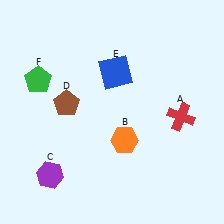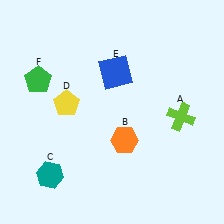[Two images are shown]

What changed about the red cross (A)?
In Image 1, A is red. In Image 2, it changed to lime.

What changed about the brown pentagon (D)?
In Image 1, D is brown. In Image 2, it changed to yellow.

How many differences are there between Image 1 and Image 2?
There are 3 differences between the two images.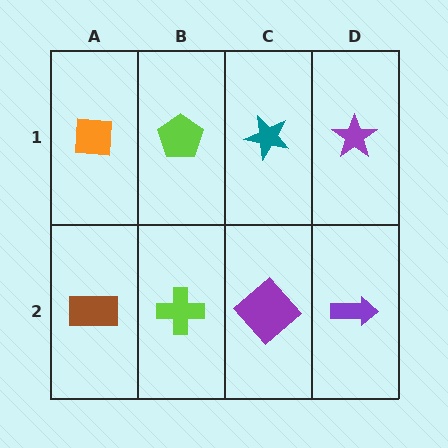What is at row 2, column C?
A purple diamond.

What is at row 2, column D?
A purple arrow.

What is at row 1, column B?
A lime pentagon.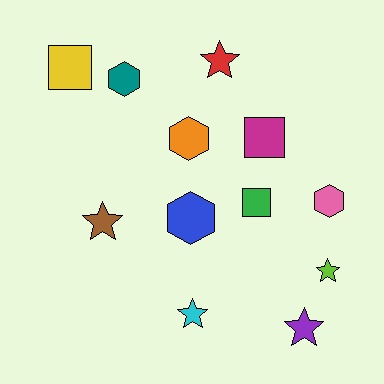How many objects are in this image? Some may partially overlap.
There are 12 objects.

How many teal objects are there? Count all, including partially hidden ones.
There is 1 teal object.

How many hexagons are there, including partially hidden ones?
There are 4 hexagons.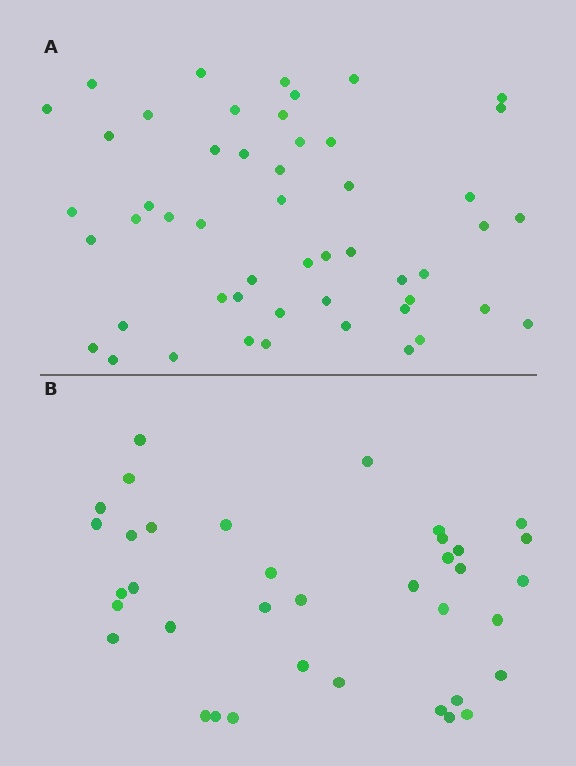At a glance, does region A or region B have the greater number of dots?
Region A (the top region) has more dots.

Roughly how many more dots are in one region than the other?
Region A has approximately 15 more dots than region B.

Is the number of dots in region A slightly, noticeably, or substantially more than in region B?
Region A has noticeably more, but not dramatically so. The ratio is roughly 1.4 to 1.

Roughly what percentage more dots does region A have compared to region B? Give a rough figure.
About 40% more.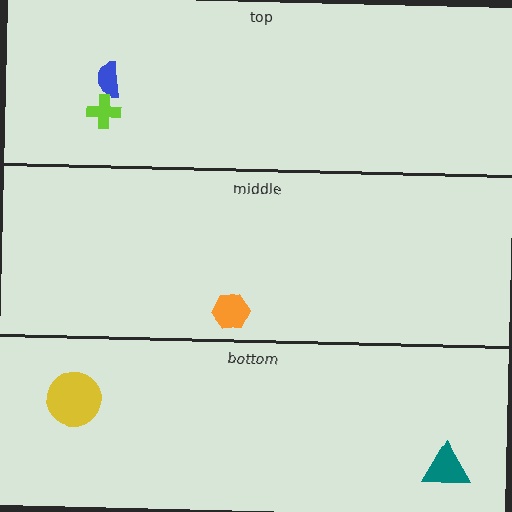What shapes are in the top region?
The blue semicircle, the lime cross.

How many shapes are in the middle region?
1.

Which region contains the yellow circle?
The bottom region.